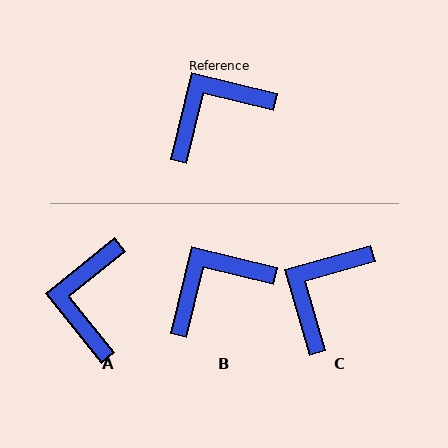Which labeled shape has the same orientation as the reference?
B.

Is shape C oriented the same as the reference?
No, it is off by about 30 degrees.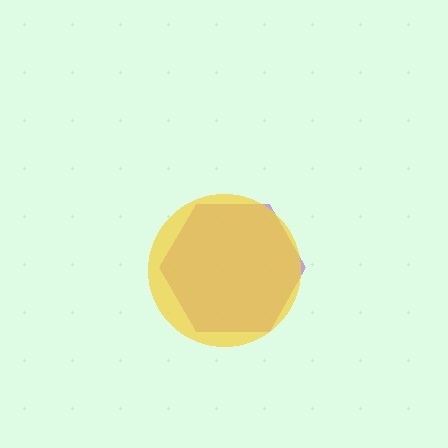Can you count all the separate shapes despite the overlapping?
Yes, there are 2 separate shapes.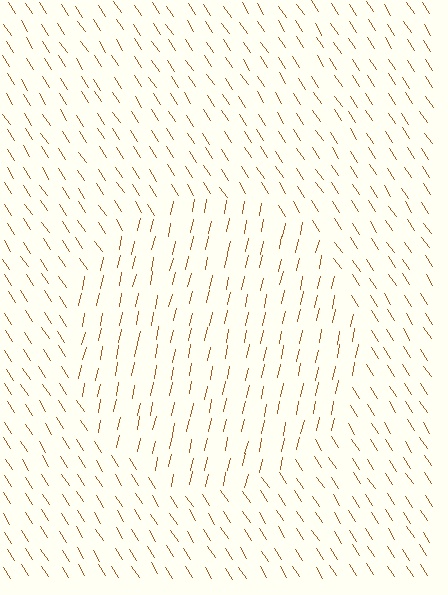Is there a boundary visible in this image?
Yes, there is a texture boundary formed by a change in line orientation.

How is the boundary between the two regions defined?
The boundary is defined purely by a change in line orientation (approximately 45 degrees difference). All lines are the same color and thickness.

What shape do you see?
I see a circle.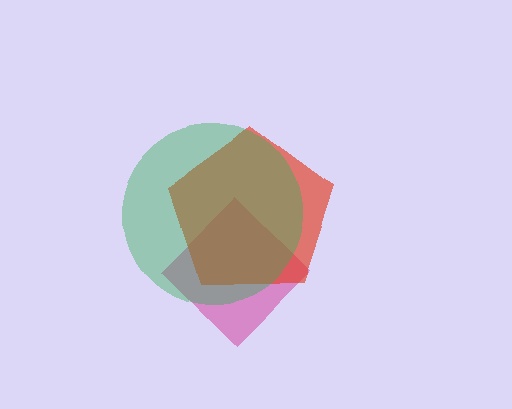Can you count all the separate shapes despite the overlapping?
Yes, there are 3 separate shapes.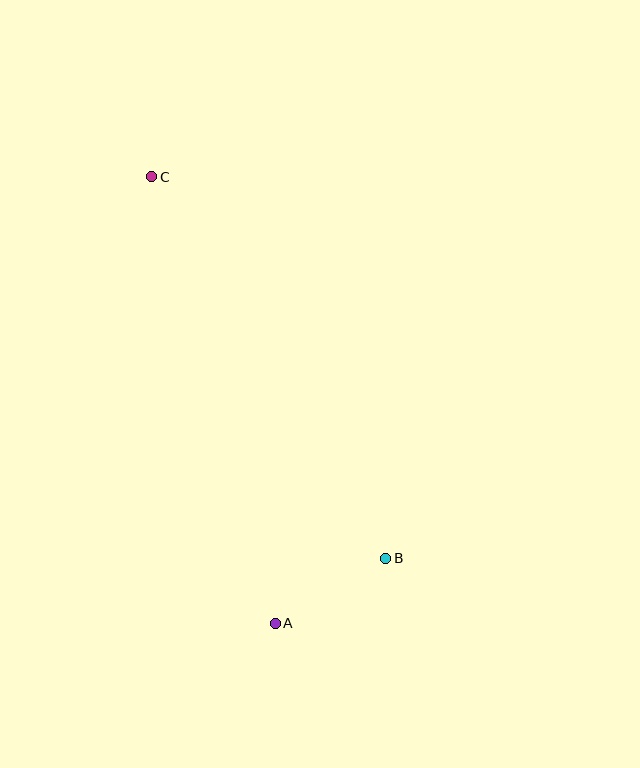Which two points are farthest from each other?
Points A and C are farthest from each other.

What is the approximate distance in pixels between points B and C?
The distance between B and C is approximately 448 pixels.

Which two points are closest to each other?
Points A and B are closest to each other.